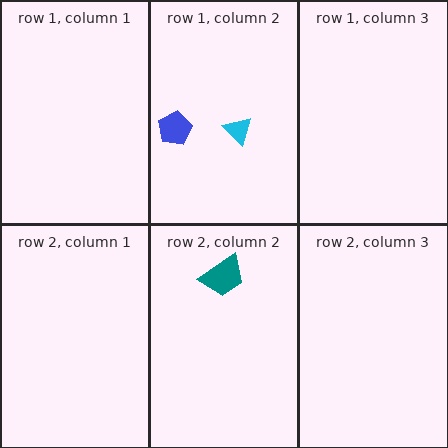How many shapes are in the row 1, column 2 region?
2.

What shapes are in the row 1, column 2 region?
The cyan triangle, the blue pentagon.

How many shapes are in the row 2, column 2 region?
1.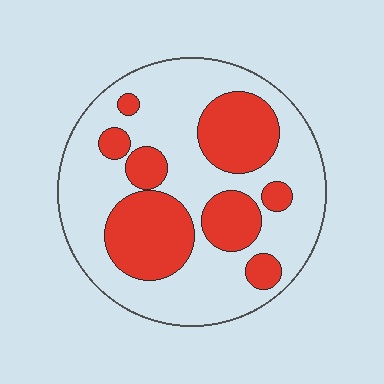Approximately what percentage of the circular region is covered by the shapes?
Approximately 35%.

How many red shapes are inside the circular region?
8.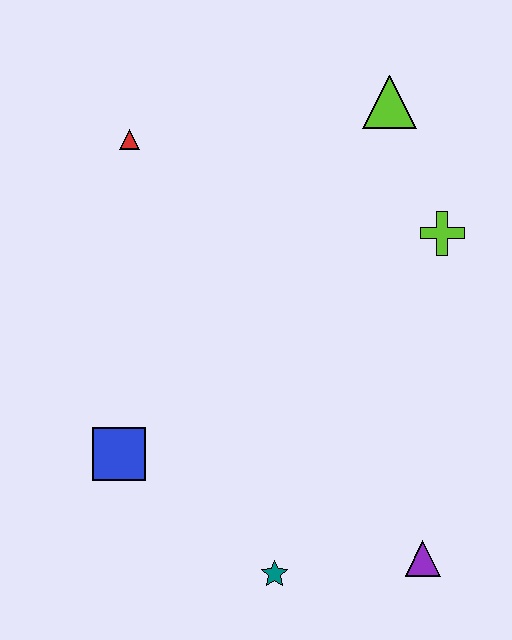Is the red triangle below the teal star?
No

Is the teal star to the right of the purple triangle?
No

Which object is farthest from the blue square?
The lime triangle is farthest from the blue square.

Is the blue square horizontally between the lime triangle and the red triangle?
No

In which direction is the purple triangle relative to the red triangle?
The purple triangle is below the red triangle.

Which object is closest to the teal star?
The purple triangle is closest to the teal star.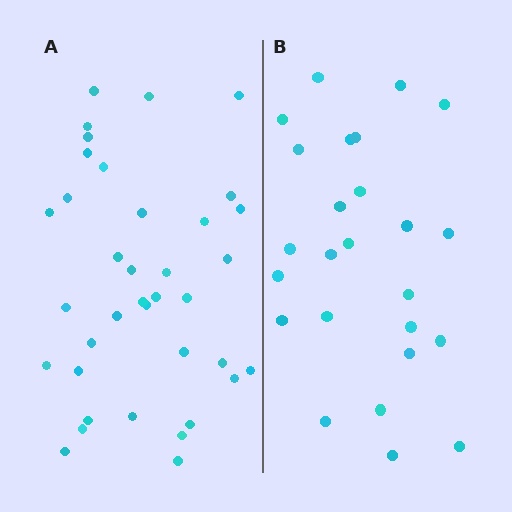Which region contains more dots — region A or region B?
Region A (the left region) has more dots.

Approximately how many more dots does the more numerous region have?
Region A has roughly 12 or so more dots than region B.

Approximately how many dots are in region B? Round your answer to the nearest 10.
About 20 dots. (The exact count is 25, which rounds to 20.)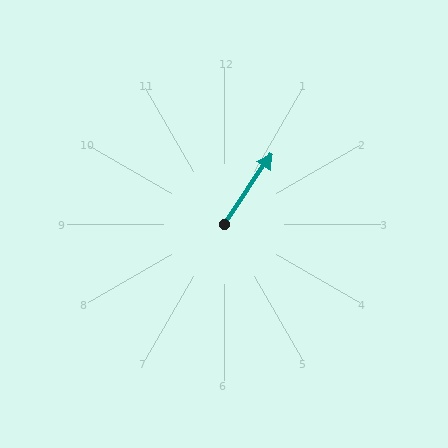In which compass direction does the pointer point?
Northeast.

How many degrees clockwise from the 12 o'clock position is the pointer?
Approximately 34 degrees.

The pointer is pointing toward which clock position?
Roughly 1 o'clock.